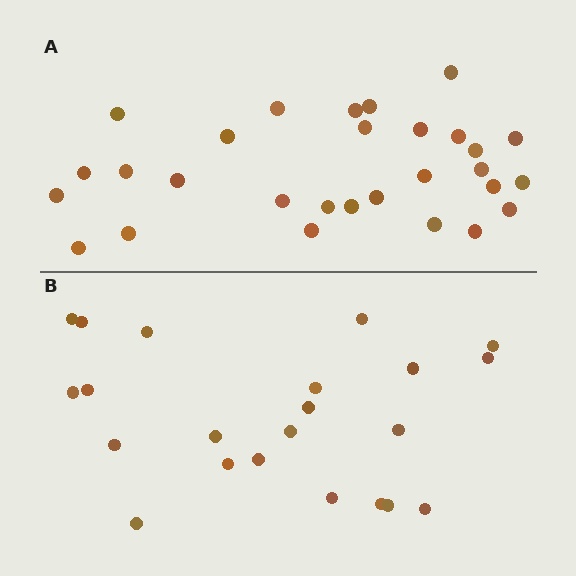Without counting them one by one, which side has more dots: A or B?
Region A (the top region) has more dots.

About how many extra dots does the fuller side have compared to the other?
Region A has roughly 8 or so more dots than region B.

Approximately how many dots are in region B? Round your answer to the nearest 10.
About 20 dots. (The exact count is 22, which rounds to 20.)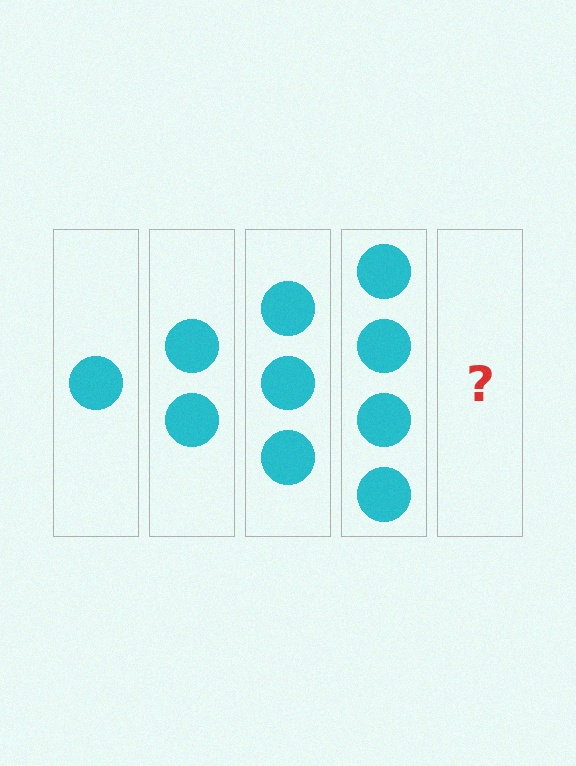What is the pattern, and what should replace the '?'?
The pattern is that each step adds one more circle. The '?' should be 5 circles.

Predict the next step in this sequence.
The next step is 5 circles.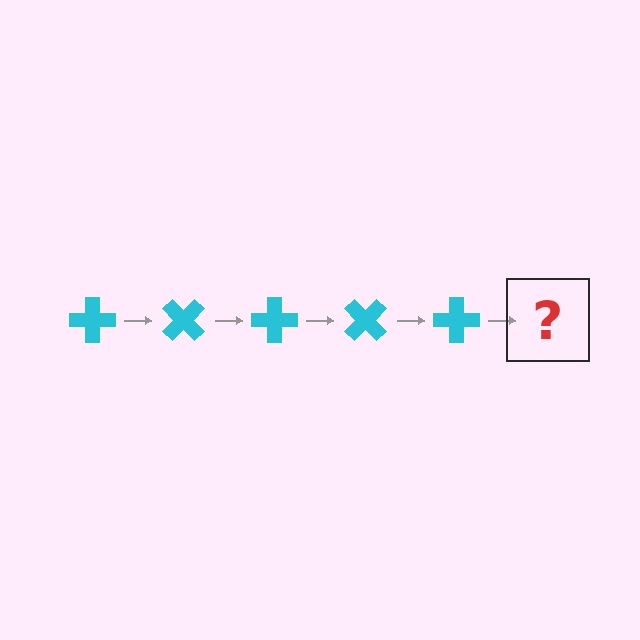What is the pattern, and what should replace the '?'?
The pattern is that the cross rotates 45 degrees each step. The '?' should be a cyan cross rotated 225 degrees.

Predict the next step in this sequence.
The next step is a cyan cross rotated 225 degrees.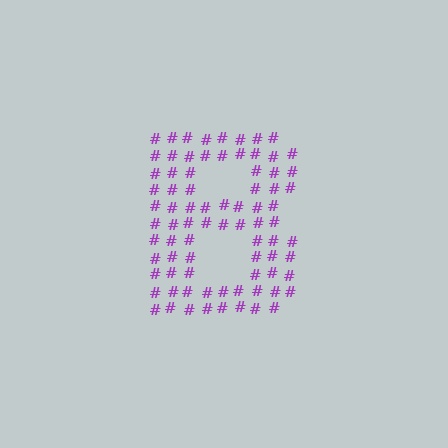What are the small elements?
The small elements are hash symbols.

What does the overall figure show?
The overall figure shows the letter B.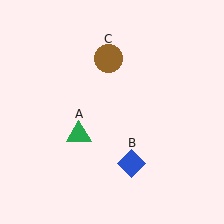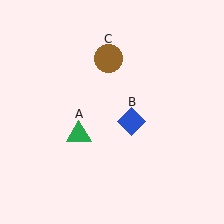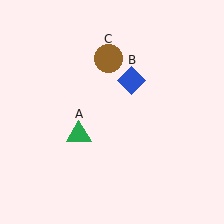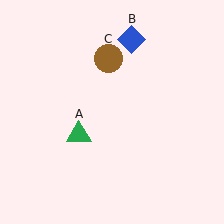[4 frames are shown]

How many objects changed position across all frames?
1 object changed position: blue diamond (object B).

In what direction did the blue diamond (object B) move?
The blue diamond (object B) moved up.